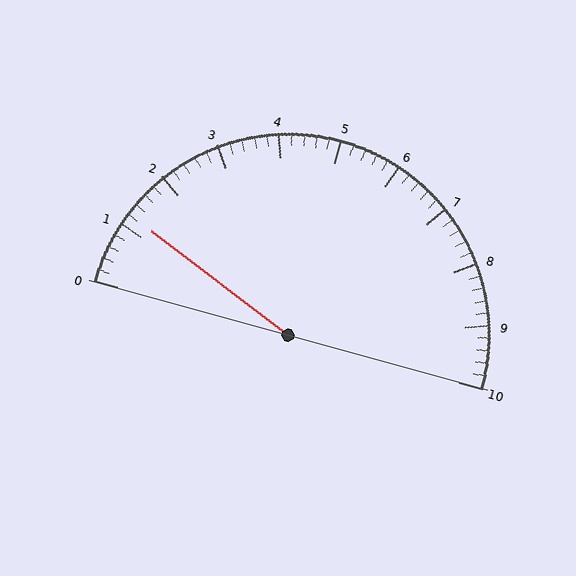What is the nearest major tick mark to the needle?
The nearest major tick mark is 1.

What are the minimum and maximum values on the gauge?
The gauge ranges from 0 to 10.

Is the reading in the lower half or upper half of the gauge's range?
The reading is in the lower half of the range (0 to 10).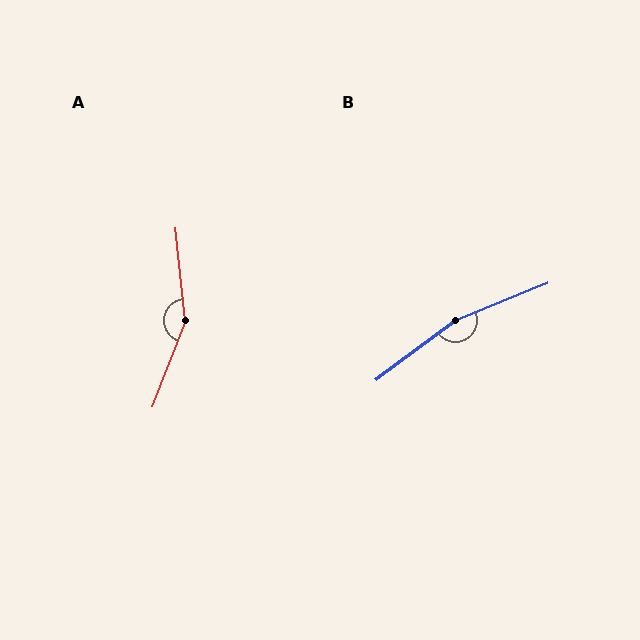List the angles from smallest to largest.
A (153°), B (165°).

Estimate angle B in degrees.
Approximately 165 degrees.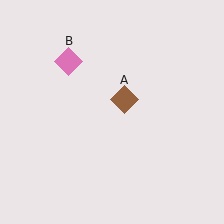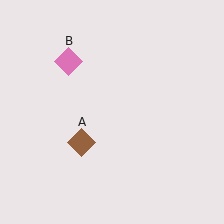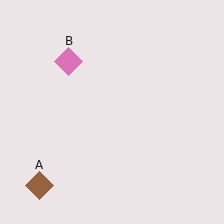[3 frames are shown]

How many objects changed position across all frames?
1 object changed position: brown diamond (object A).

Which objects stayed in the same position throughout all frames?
Pink diamond (object B) remained stationary.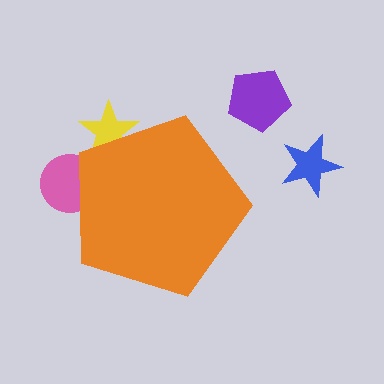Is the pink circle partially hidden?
Yes, the pink circle is partially hidden behind the orange pentagon.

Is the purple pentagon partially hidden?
No, the purple pentagon is fully visible.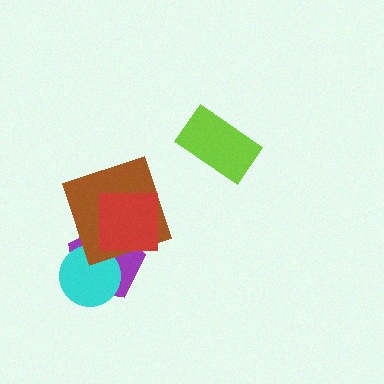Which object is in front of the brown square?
The red square is in front of the brown square.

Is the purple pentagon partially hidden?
Yes, it is partially covered by another shape.